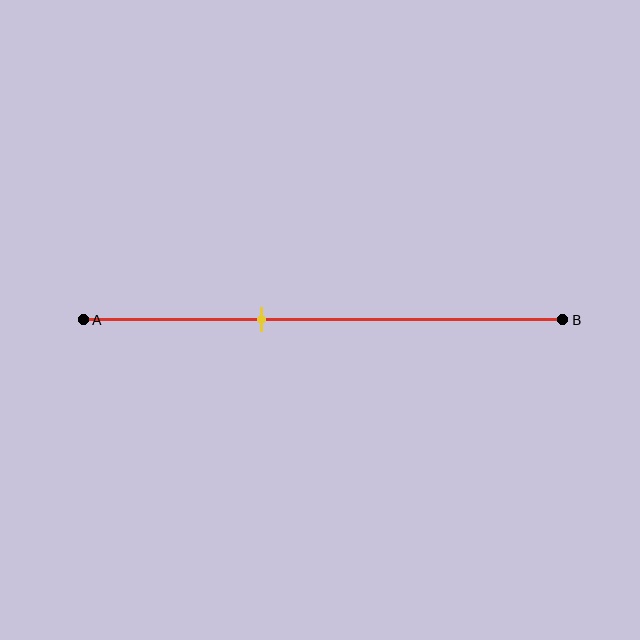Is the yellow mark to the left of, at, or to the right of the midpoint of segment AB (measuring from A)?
The yellow mark is to the left of the midpoint of segment AB.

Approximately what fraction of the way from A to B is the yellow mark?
The yellow mark is approximately 35% of the way from A to B.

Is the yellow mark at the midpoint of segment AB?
No, the mark is at about 35% from A, not at the 50% midpoint.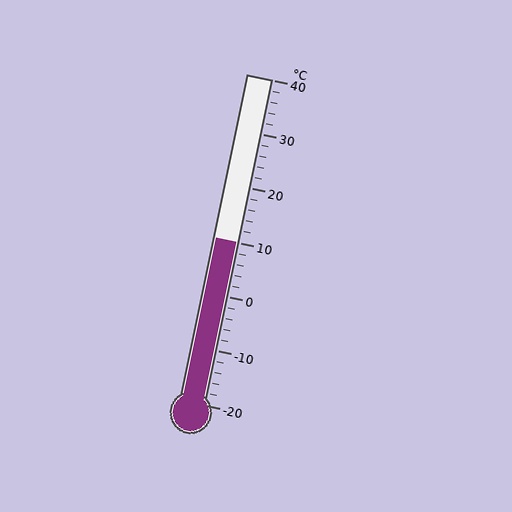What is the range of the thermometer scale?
The thermometer scale ranges from -20°C to 40°C.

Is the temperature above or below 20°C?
The temperature is below 20°C.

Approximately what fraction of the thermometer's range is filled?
The thermometer is filled to approximately 50% of its range.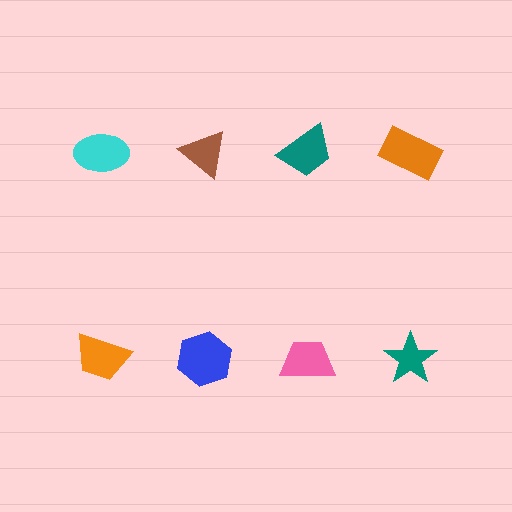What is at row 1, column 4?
An orange rectangle.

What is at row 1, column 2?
A brown triangle.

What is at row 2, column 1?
An orange trapezoid.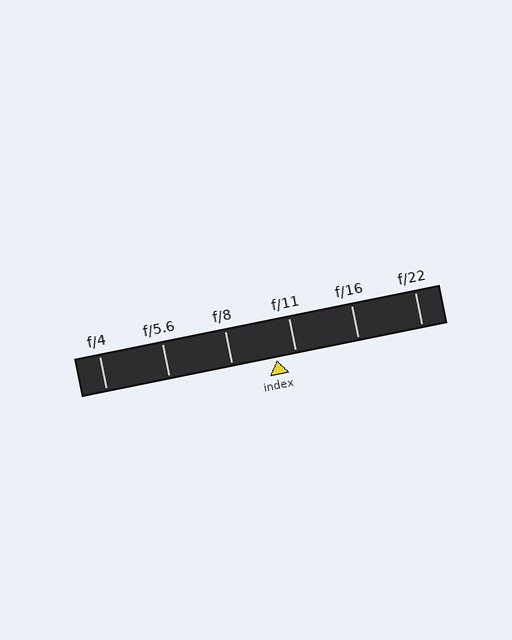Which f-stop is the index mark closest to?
The index mark is closest to f/11.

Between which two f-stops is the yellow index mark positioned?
The index mark is between f/8 and f/11.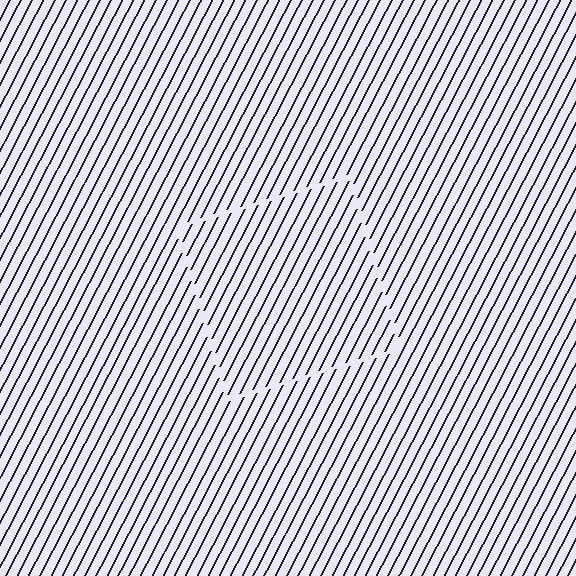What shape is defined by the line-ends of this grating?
An illusory square. The interior of the shape contains the same grating, shifted by half a period — the contour is defined by the phase discontinuity where line-ends from the inner and outer gratings abut.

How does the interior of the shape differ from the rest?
The interior of the shape contains the same grating, shifted by half a period — the contour is defined by the phase discontinuity where line-ends from the inner and outer gratings abut.